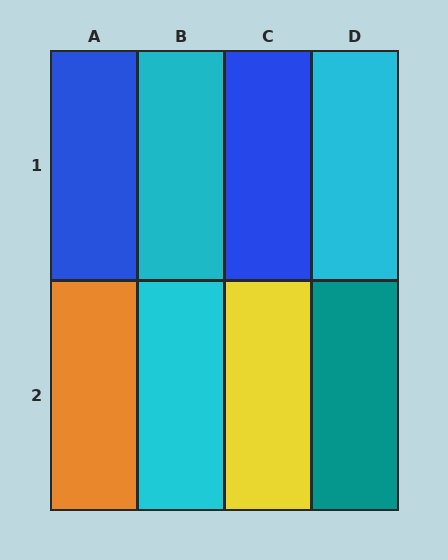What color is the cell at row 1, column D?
Cyan.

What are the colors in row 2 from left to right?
Orange, cyan, yellow, teal.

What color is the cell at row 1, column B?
Cyan.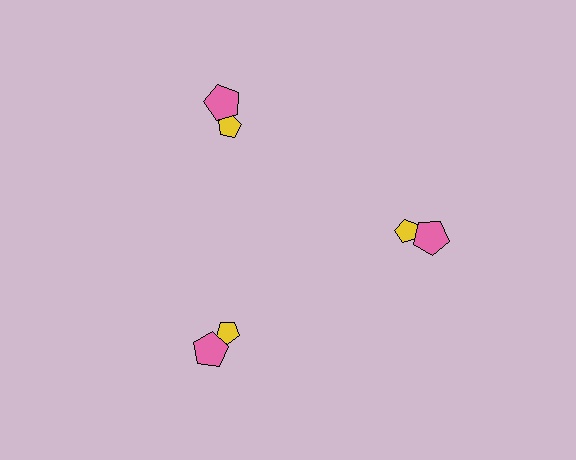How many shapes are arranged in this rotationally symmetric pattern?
There are 6 shapes, arranged in 3 groups of 2.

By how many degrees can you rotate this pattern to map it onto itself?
The pattern maps onto itself every 120 degrees of rotation.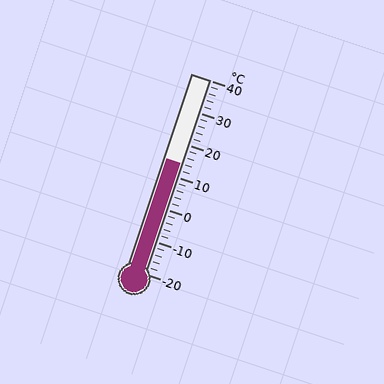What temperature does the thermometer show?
The thermometer shows approximately 14°C.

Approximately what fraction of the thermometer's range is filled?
The thermometer is filled to approximately 55% of its range.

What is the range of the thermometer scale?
The thermometer scale ranges from -20°C to 40°C.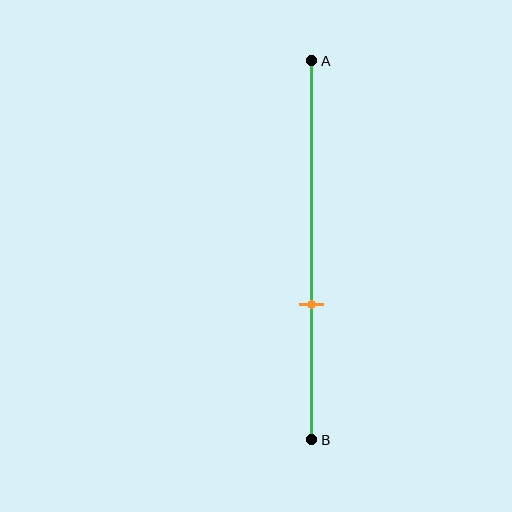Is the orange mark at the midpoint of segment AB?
No, the mark is at about 65% from A, not at the 50% midpoint.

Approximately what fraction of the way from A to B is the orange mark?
The orange mark is approximately 65% of the way from A to B.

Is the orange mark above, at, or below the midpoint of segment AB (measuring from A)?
The orange mark is below the midpoint of segment AB.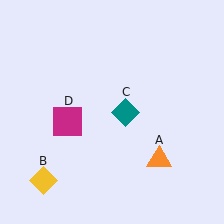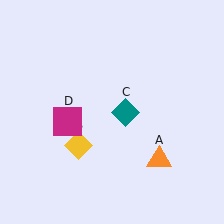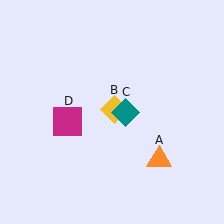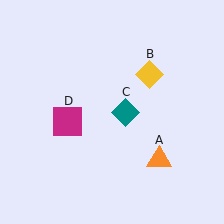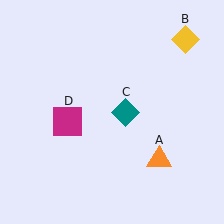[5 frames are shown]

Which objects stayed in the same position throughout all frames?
Orange triangle (object A) and teal diamond (object C) and magenta square (object D) remained stationary.